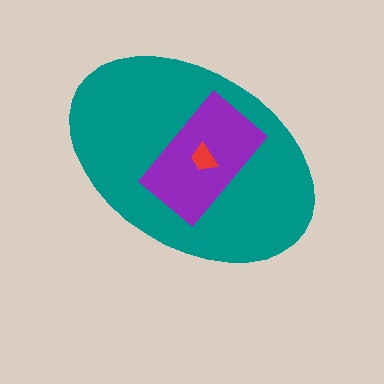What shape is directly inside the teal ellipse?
The purple rectangle.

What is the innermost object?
The red trapezoid.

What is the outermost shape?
The teal ellipse.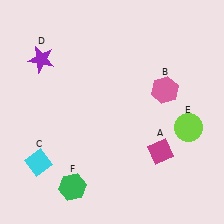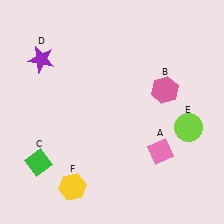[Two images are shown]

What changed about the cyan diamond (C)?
In Image 1, C is cyan. In Image 2, it changed to green.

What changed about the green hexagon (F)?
In Image 1, F is green. In Image 2, it changed to yellow.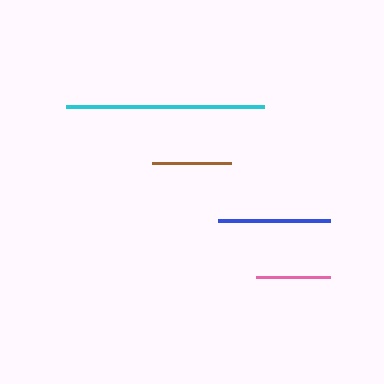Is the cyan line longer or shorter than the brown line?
The cyan line is longer than the brown line.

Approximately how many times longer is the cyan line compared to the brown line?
The cyan line is approximately 2.5 times the length of the brown line.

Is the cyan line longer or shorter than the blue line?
The cyan line is longer than the blue line.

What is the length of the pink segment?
The pink segment is approximately 74 pixels long.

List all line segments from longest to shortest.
From longest to shortest: cyan, blue, brown, pink.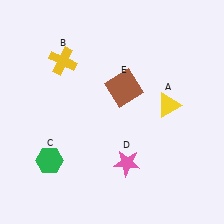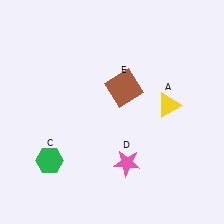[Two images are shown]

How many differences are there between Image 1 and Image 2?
There is 1 difference between the two images.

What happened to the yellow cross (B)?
The yellow cross (B) was removed in Image 2. It was in the top-left area of Image 1.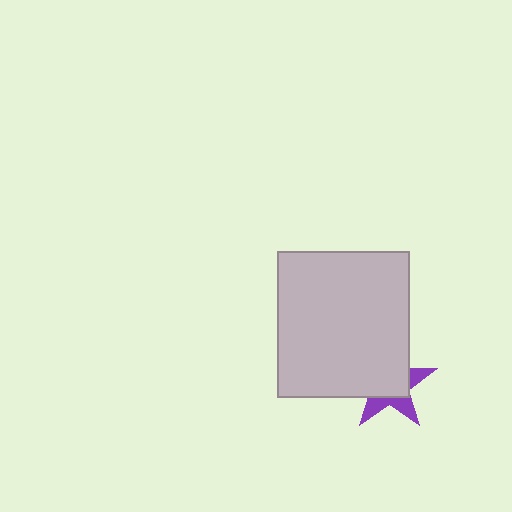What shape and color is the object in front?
The object in front is a light gray rectangle.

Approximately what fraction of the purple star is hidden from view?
Roughly 62% of the purple star is hidden behind the light gray rectangle.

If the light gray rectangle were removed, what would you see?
You would see the complete purple star.